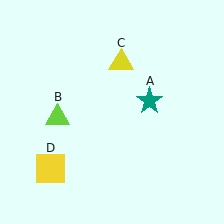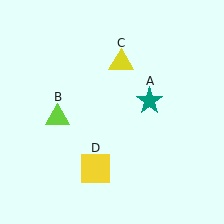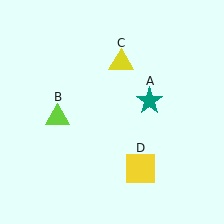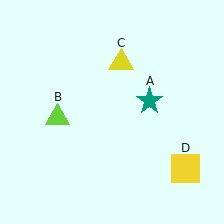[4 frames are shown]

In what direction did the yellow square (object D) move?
The yellow square (object D) moved right.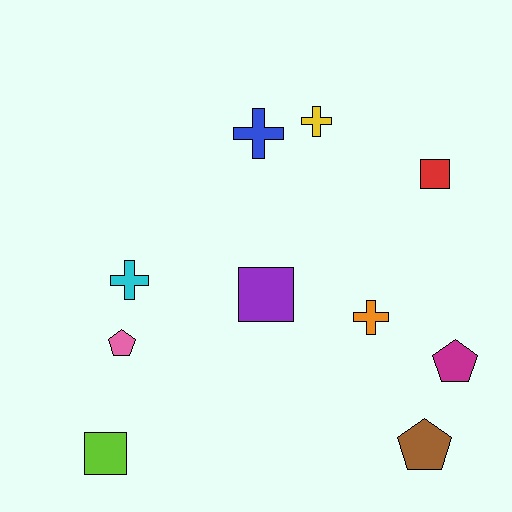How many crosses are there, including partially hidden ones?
There are 4 crosses.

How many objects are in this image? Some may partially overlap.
There are 10 objects.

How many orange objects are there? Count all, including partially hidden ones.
There is 1 orange object.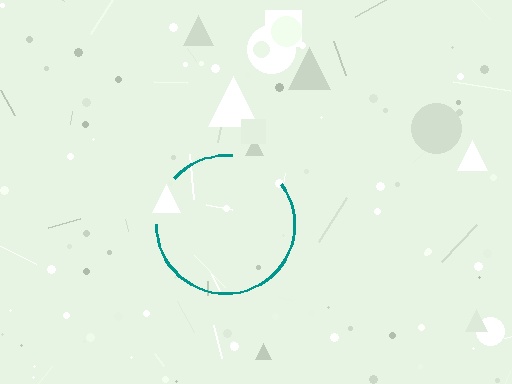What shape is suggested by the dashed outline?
The dashed outline suggests a circle.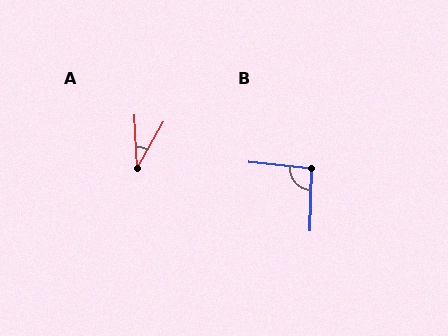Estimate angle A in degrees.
Approximately 32 degrees.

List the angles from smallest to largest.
A (32°), B (94°).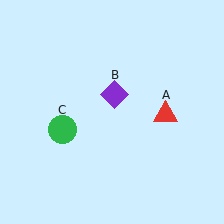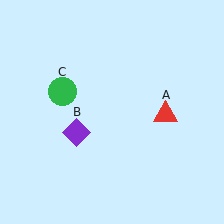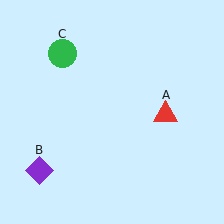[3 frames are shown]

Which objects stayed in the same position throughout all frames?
Red triangle (object A) remained stationary.